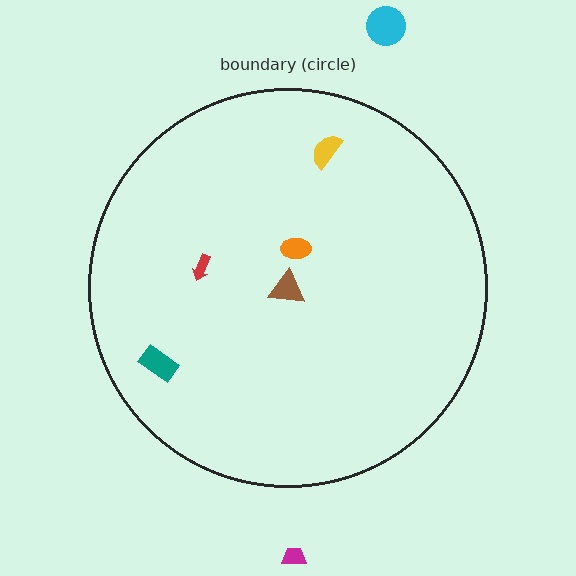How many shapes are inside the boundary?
5 inside, 2 outside.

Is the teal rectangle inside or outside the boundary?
Inside.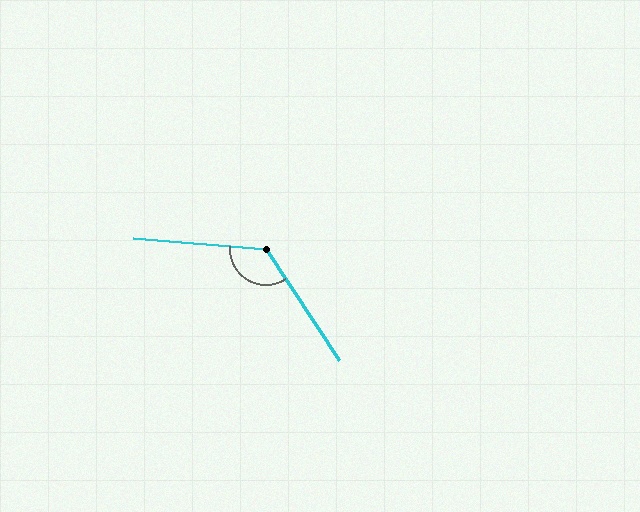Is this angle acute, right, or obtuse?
It is obtuse.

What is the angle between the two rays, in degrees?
Approximately 128 degrees.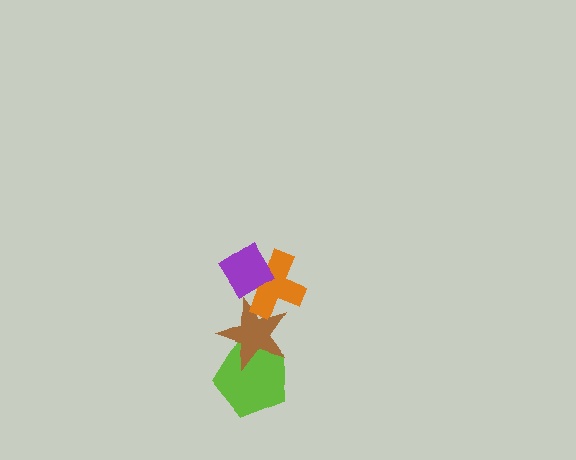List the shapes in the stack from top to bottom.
From top to bottom: the purple diamond, the orange cross, the brown star, the lime pentagon.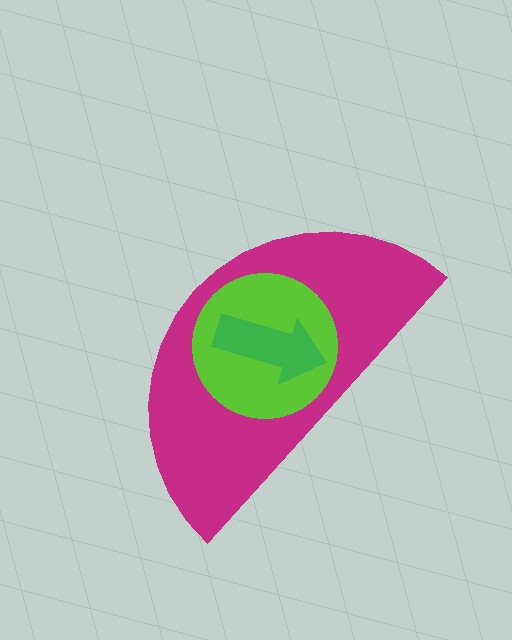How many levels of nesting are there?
3.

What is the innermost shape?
The green arrow.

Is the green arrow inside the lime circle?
Yes.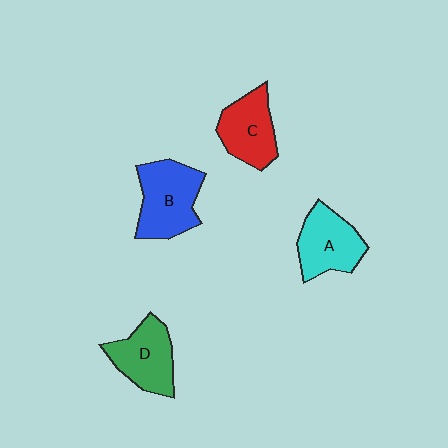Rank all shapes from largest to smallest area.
From largest to smallest: B (blue), A (cyan), D (green), C (red).